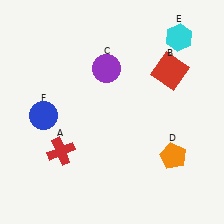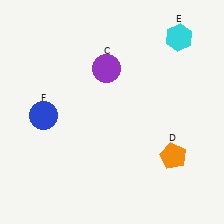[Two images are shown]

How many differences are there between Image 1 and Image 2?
There are 2 differences between the two images.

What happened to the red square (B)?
The red square (B) was removed in Image 2. It was in the top-right area of Image 1.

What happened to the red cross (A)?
The red cross (A) was removed in Image 2. It was in the bottom-left area of Image 1.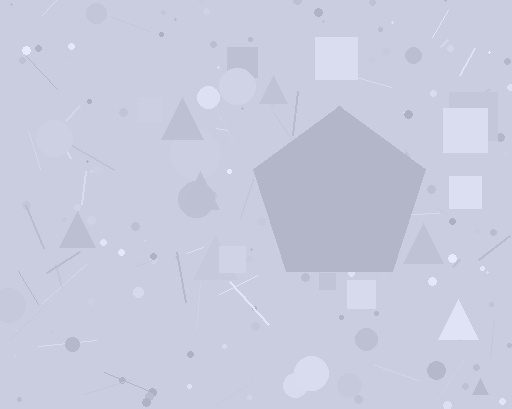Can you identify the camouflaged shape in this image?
The camouflaged shape is a pentagon.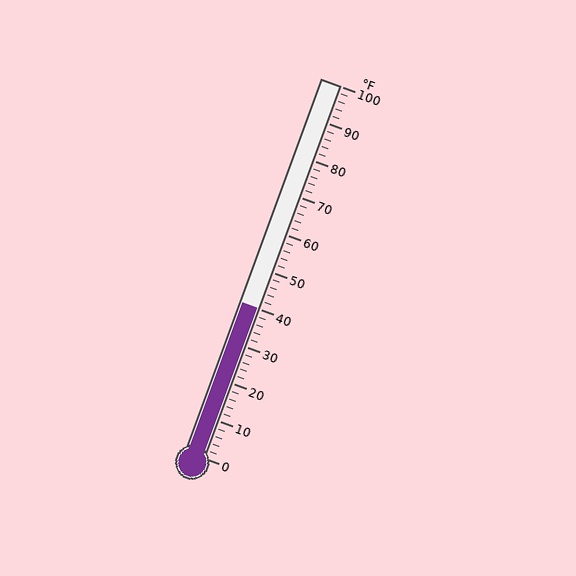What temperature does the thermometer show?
The thermometer shows approximately 40°F.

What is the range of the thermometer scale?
The thermometer scale ranges from 0°F to 100°F.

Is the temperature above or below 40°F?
The temperature is at 40°F.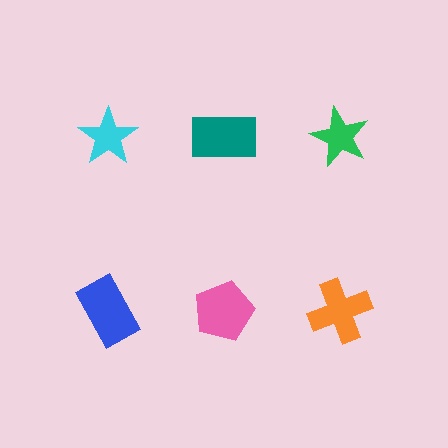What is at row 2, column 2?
A pink pentagon.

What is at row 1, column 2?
A teal rectangle.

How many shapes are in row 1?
3 shapes.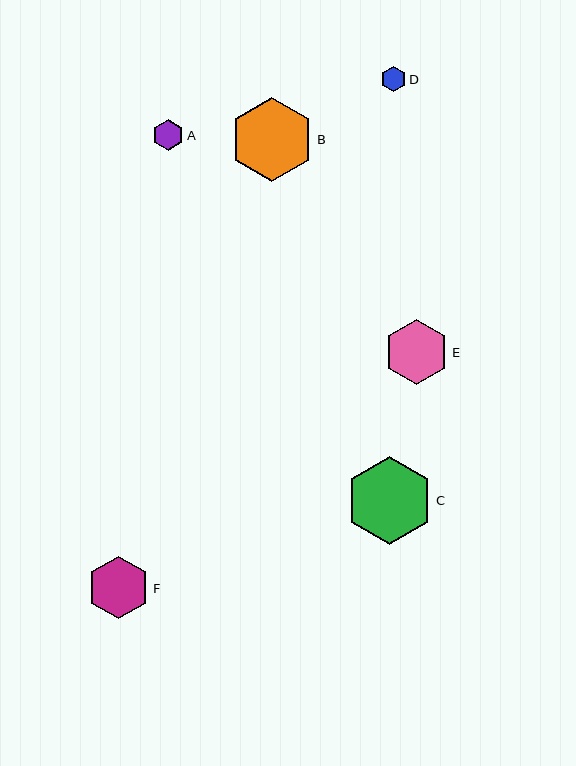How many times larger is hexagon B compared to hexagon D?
Hexagon B is approximately 3.3 times the size of hexagon D.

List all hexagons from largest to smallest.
From largest to smallest: C, B, E, F, A, D.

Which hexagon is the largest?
Hexagon C is the largest with a size of approximately 87 pixels.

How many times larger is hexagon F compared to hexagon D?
Hexagon F is approximately 2.5 times the size of hexagon D.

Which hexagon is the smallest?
Hexagon D is the smallest with a size of approximately 25 pixels.